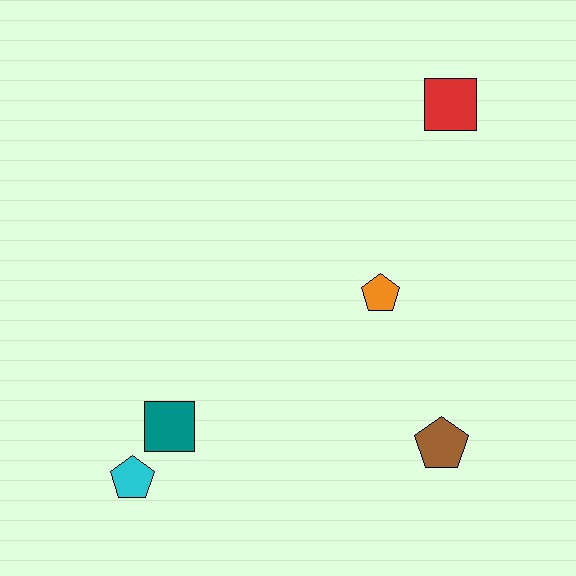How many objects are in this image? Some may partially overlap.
There are 5 objects.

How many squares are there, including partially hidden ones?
There are 2 squares.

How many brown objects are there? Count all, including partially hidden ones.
There is 1 brown object.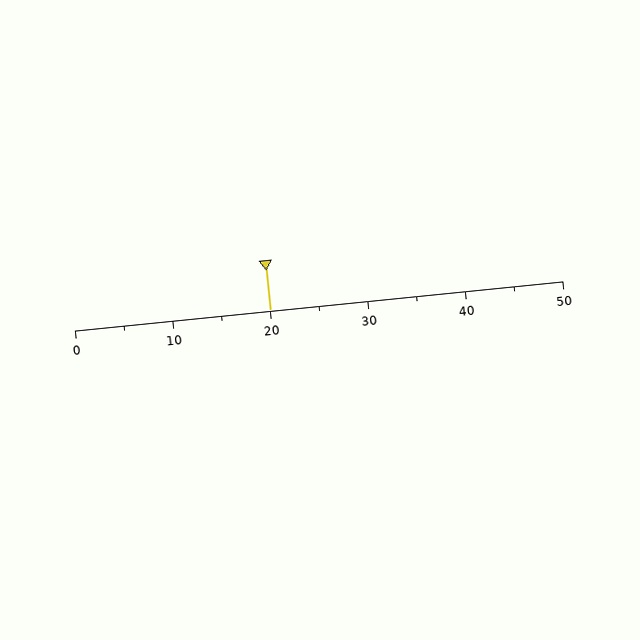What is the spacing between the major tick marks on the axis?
The major ticks are spaced 10 apart.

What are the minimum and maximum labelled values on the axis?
The axis runs from 0 to 50.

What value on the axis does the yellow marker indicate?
The marker indicates approximately 20.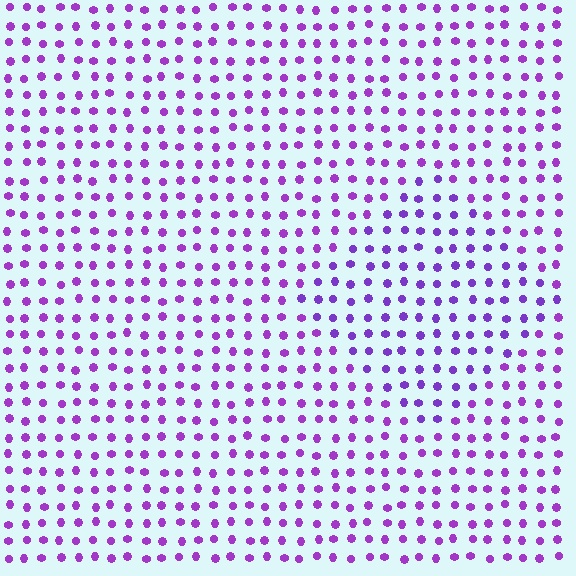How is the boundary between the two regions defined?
The boundary is defined purely by a slight shift in hue (about 17 degrees). Spacing, size, and orientation are identical on both sides.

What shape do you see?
I see a diamond.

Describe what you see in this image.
The image is filled with small purple elements in a uniform arrangement. A diamond-shaped region is visible where the elements are tinted to a slightly different hue, forming a subtle color boundary.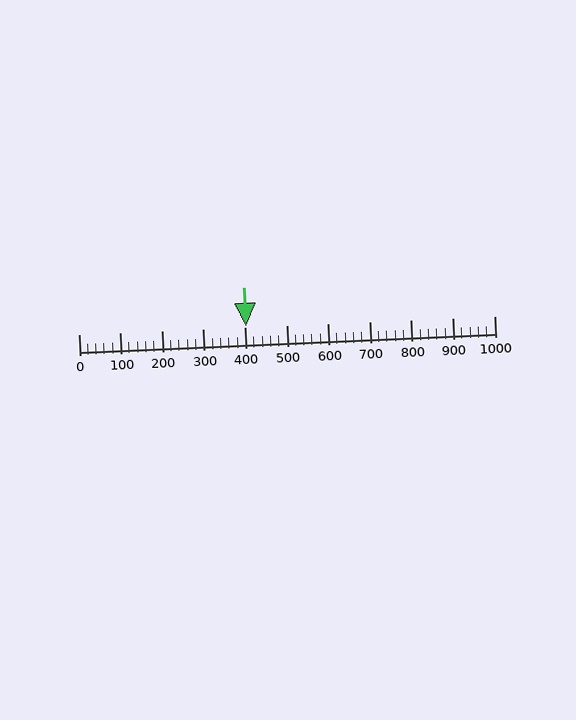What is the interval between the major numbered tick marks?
The major tick marks are spaced 100 units apart.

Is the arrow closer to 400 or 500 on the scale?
The arrow is closer to 400.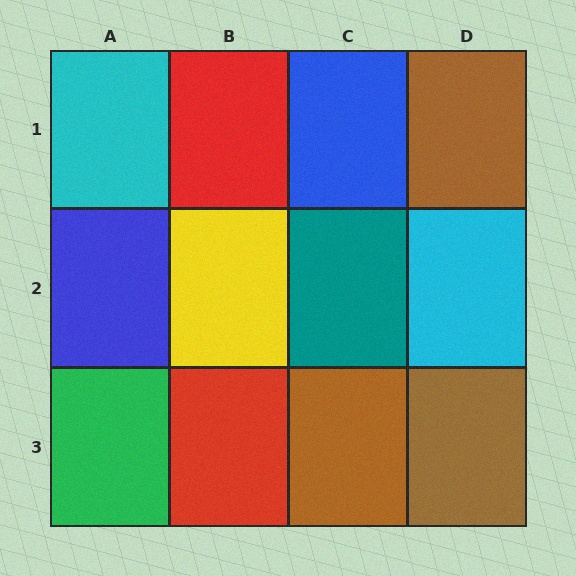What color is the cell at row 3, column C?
Brown.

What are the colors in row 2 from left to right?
Blue, yellow, teal, cyan.